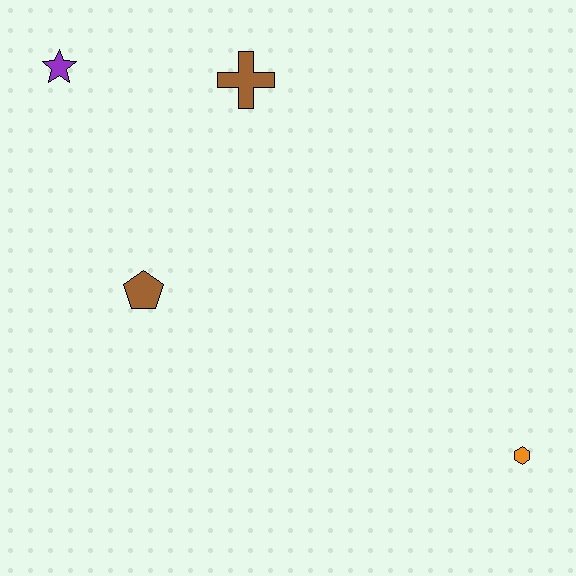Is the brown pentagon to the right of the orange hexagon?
No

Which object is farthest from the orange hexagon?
The purple star is farthest from the orange hexagon.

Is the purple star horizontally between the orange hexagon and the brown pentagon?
No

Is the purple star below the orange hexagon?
No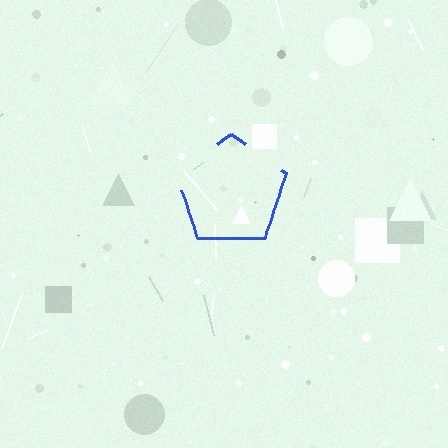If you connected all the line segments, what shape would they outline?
They would outline a pentagon.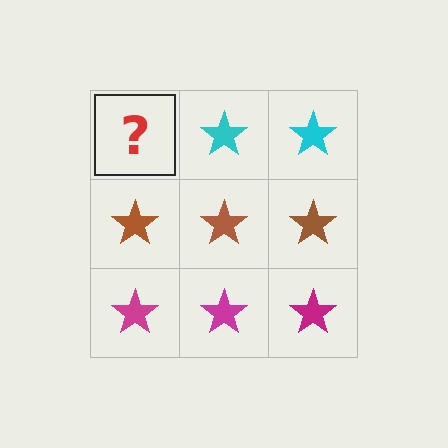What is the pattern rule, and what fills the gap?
The rule is that each row has a consistent color. The gap should be filled with a cyan star.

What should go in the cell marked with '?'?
The missing cell should contain a cyan star.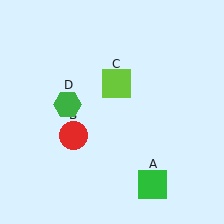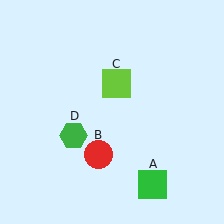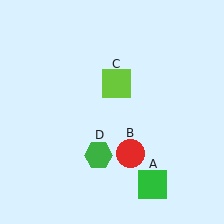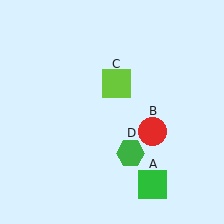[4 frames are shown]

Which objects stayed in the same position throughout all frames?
Green square (object A) and lime square (object C) remained stationary.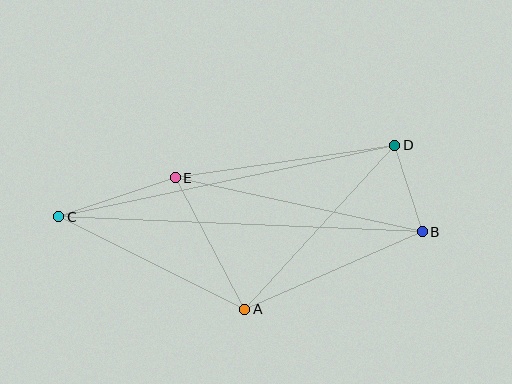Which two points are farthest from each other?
Points B and C are farthest from each other.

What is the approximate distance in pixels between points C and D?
The distance between C and D is approximately 344 pixels.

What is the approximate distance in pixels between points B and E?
The distance between B and E is approximately 253 pixels.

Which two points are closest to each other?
Points B and D are closest to each other.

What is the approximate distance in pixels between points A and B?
The distance between A and B is approximately 194 pixels.